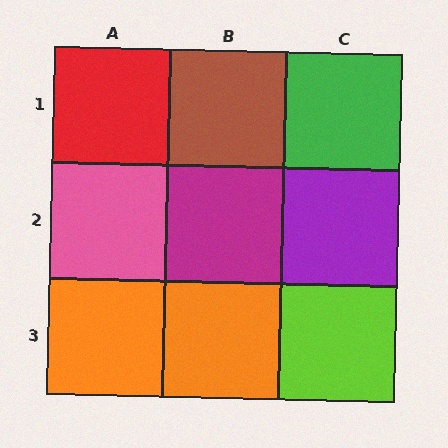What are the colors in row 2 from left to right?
Pink, magenta, purple.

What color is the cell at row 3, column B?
Orange.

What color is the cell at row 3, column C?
Lime.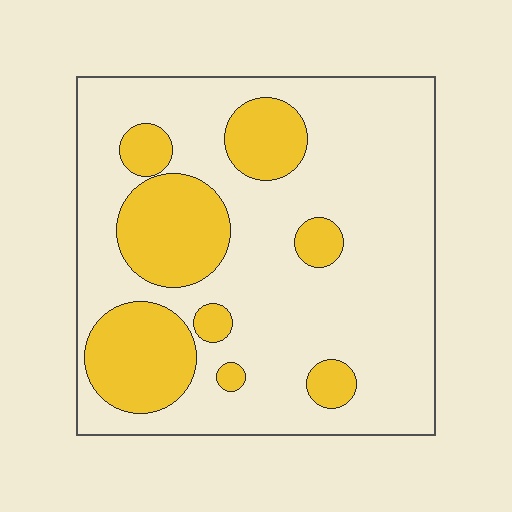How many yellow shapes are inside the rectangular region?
8.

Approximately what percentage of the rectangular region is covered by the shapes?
Approximately 25%.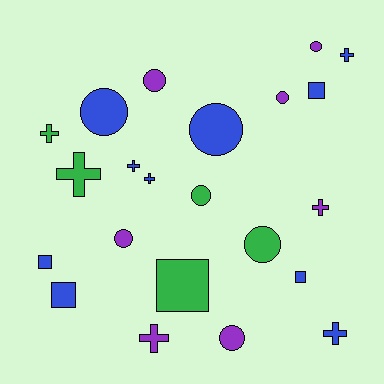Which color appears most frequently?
Blue, with 10 objects.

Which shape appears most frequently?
Circle, with 9 objects.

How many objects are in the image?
There are 22 objects.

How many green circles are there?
There are 2 green circles.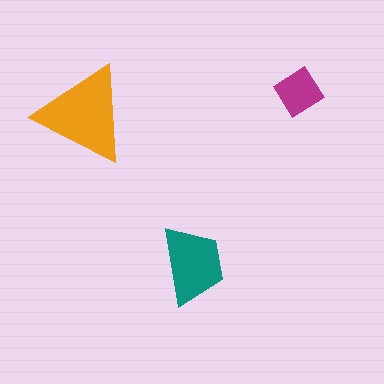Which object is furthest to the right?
The magenta diamond is rightmost.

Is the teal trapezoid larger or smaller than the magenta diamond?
Larger.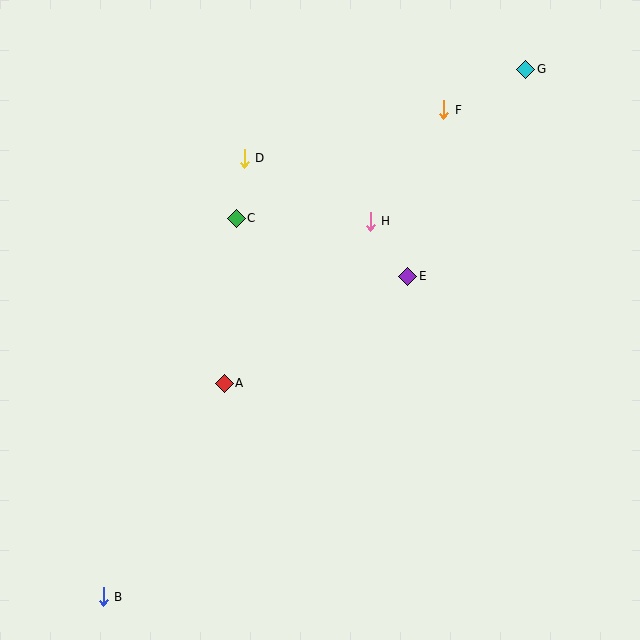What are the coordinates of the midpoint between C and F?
The midpoint between C and F is at (340, 164).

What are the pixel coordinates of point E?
Point E is at (408, 276).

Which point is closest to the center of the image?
Point E at (408, 276) is closest to the center.